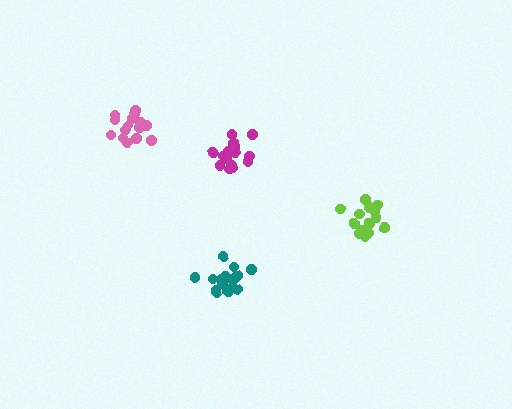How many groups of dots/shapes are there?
There are 4 groups.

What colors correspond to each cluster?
The clusters are colored: magenta, lime, pink, teal.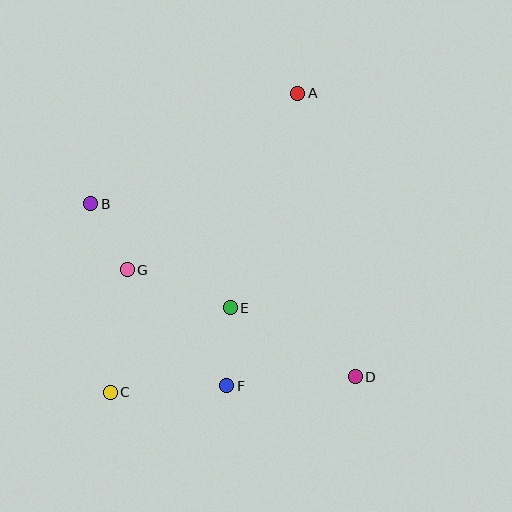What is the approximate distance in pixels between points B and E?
The distance between B and E is approximately 174 pixels.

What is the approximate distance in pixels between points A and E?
The distance between A and E is approximately 225 pixels.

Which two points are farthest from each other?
Points A and C are farthest from each other.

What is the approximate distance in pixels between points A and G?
The distance between A and G is approximately 245 pixels.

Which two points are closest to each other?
Points B and G are closest to each other.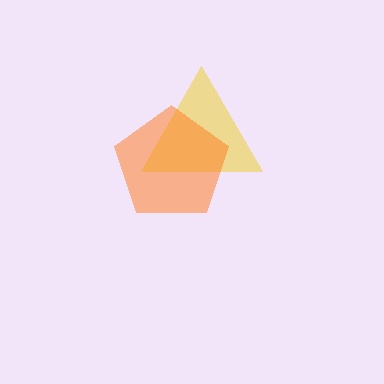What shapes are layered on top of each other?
The layered shapes are: a yellow triangle, an orange pentagon.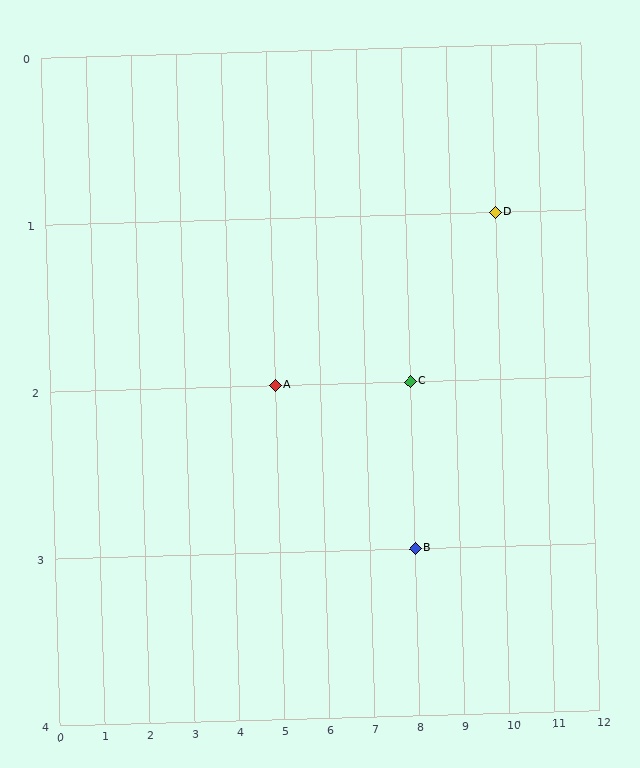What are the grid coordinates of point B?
Point B is at grid coordinates (8, 3).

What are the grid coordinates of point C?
Point C is at grid coordinates (8, 2).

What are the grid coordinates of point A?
Point A is at grid coordinates (5, 2).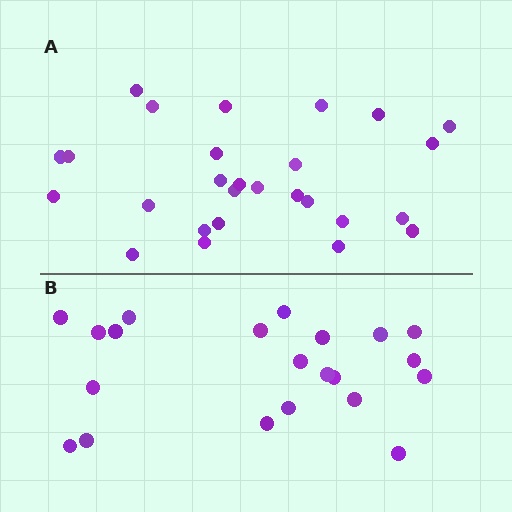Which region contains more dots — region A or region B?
Region A (the top region) has more dots.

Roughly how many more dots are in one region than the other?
Region A has about 6 more dots than region B.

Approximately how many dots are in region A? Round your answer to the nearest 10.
About 30 dots. (The exact count is 27, which rounds to 30.)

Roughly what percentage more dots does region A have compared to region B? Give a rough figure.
About 30% more.